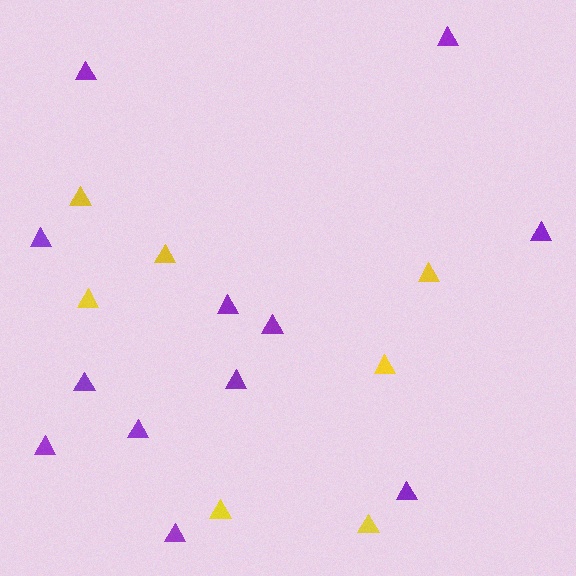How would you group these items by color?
There are 2 groups: one group of yellow triangles (7) and one group of purple triangles (12).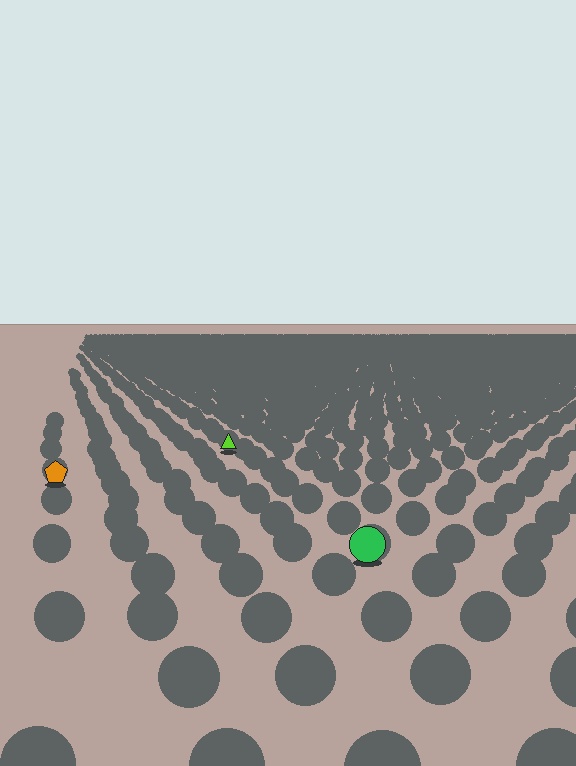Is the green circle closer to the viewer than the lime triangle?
Yes. The green circle is closer — you can tell from the texture gradient: the ground texture is coarser near it.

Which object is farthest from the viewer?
The lime triangle is farthest from the viewer. It appears smaller and the ground texture around it is denser.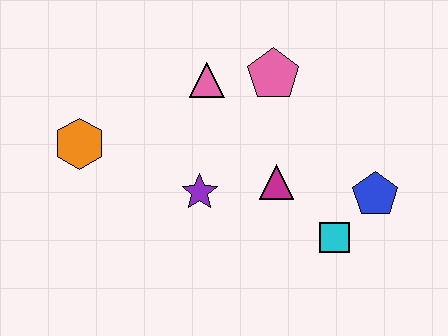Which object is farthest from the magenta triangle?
The orange hexagon is farthest from the magenta triangle.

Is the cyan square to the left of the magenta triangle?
No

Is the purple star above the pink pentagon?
No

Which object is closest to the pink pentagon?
The pink triangle is closest to the pink pentagon.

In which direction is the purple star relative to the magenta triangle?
The purple star is to the left of the magenta triangle.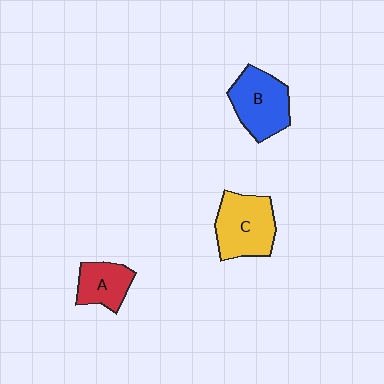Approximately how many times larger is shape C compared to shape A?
Approximately 1.6 times.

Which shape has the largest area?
Shape C (yellow).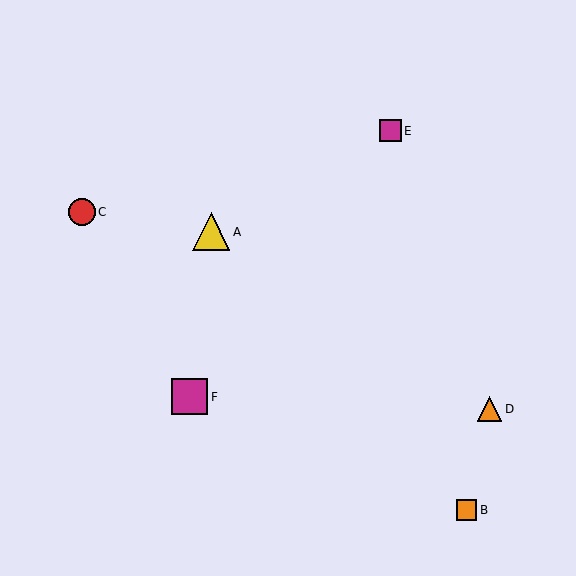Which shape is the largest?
The yellow triangle (labeled A) is the largest.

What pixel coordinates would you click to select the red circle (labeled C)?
Click at (82, 212) to select the red circle C.